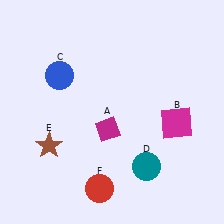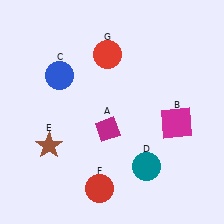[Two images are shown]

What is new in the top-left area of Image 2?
A red circle (G) was added in the top-left area of Image 2.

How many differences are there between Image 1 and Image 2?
There is 1 difference between the two images.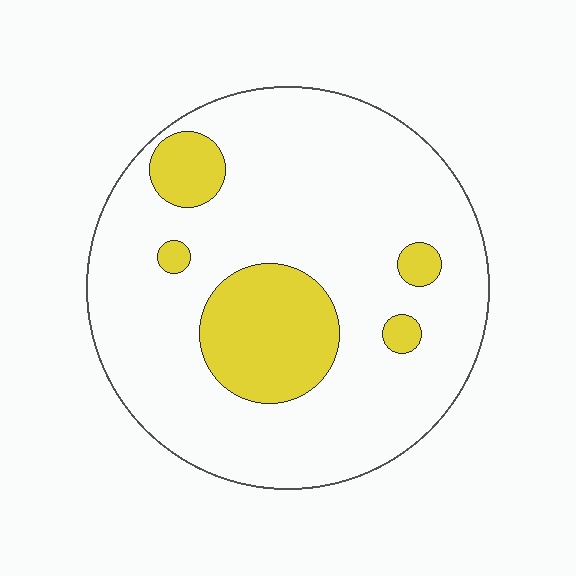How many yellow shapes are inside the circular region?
5.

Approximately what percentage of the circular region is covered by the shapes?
Approximately 20%.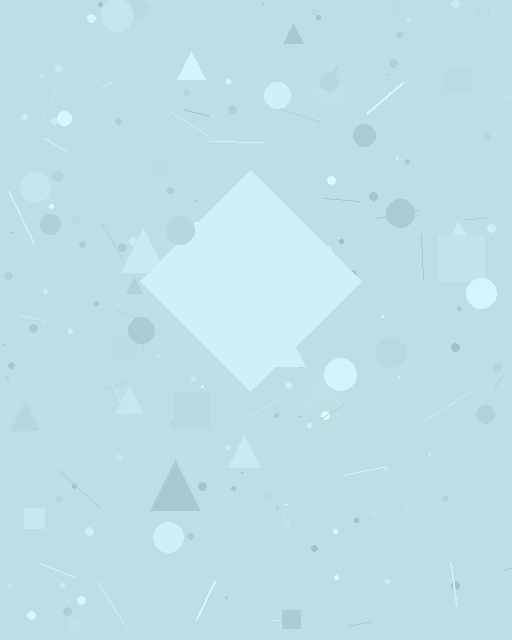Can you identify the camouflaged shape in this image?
The camouflaged shape is a diamond.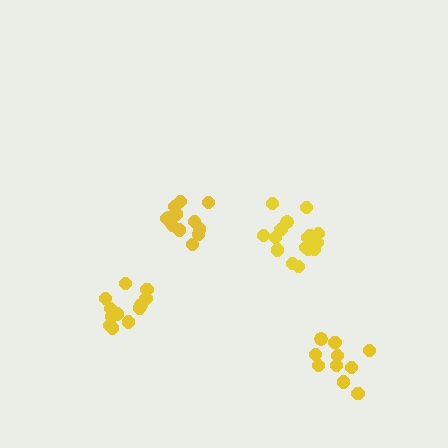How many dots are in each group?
Group 1: 16 dots, Group 2: 12 dots, Group 3: 10 dots, Group 4: 13 dots (51 total).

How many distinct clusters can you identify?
There are 4 distinct clusters.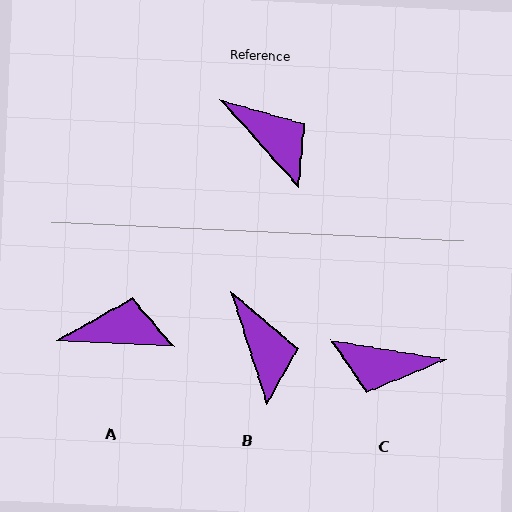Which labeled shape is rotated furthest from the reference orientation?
C, about 141 degrees away.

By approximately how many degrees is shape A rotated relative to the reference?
Approximately 45 degrees counter-clockwise.